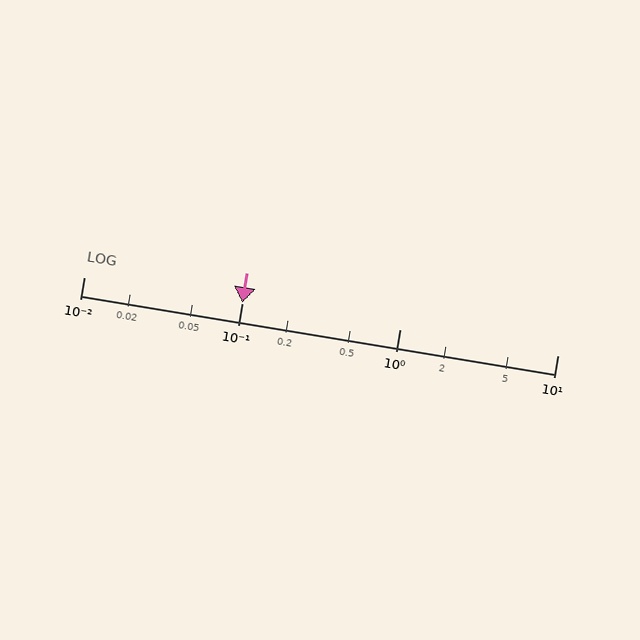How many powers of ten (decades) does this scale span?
The scale spans 3 decades, from 0.01 to 10.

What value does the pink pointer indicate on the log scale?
The pointer indicates approximately 0.1.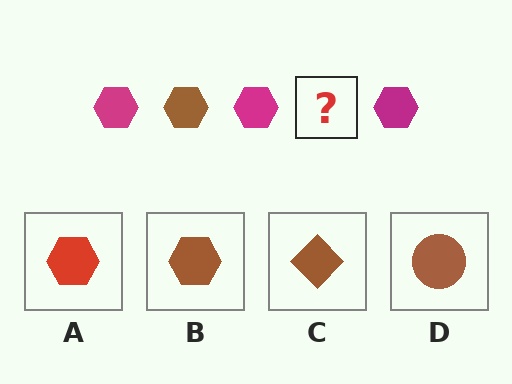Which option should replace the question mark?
Option B.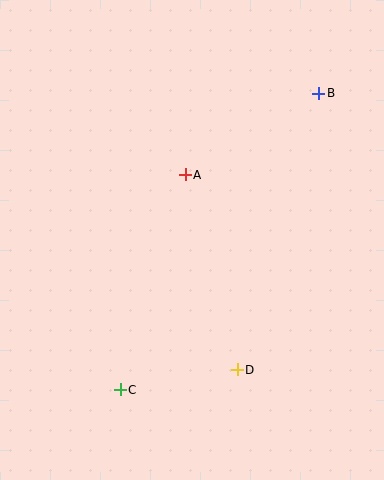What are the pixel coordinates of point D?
Point D is at (237, 370).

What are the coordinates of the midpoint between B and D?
The midpoint between B and D is at (278, 232).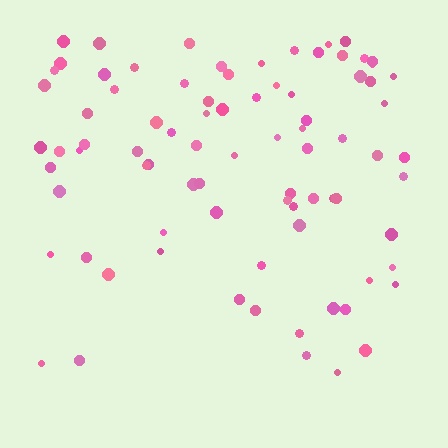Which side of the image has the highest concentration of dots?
The top.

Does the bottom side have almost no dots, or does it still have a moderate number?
Still a moderate number, just noticeably fewer than the top.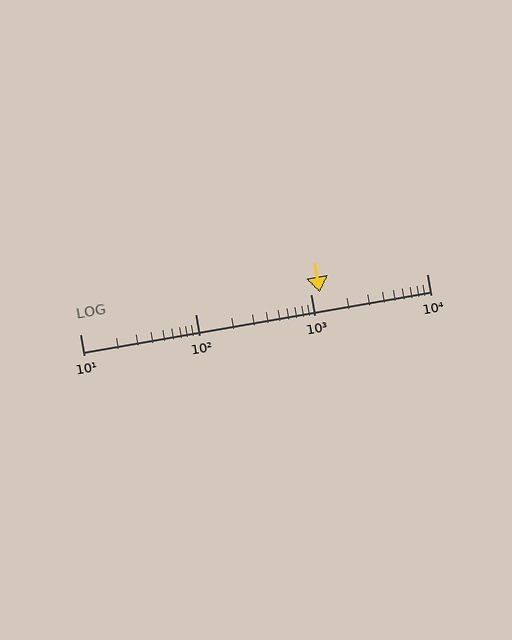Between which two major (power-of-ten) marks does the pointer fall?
The pointer is between 1000 and 10000.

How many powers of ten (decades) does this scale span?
The scale spans 3 decades, from 10 to 10000.